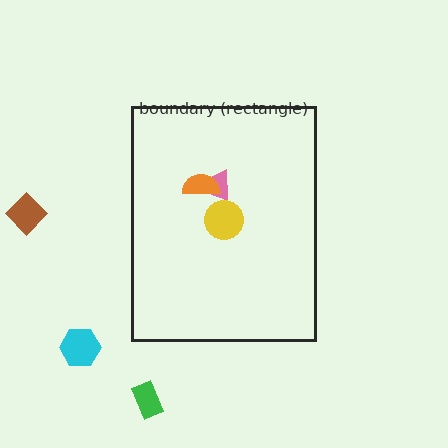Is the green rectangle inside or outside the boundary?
Outside.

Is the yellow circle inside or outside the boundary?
Inside.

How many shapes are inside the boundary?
3 inside, 3 outside.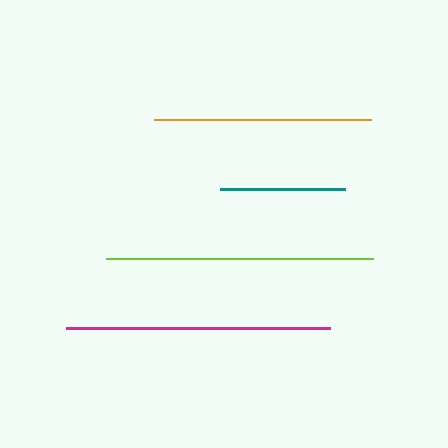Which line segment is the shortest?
The teal line is the shortest at approximately 125 pixels.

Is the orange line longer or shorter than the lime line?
The lime line is longer than the orange line.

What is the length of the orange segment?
The orange segment is approximately 218 pixels long.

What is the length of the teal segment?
The teal segment is approximately 125 pixels long.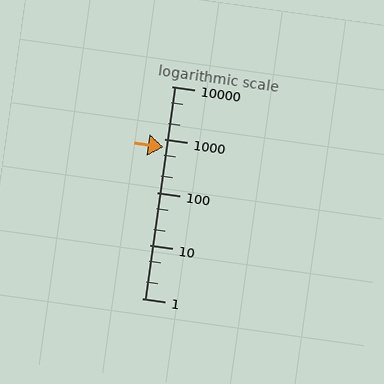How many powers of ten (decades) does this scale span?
The scale spans 4 decades, from 1 to 10000.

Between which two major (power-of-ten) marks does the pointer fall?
The pointer is between 100 and 1000.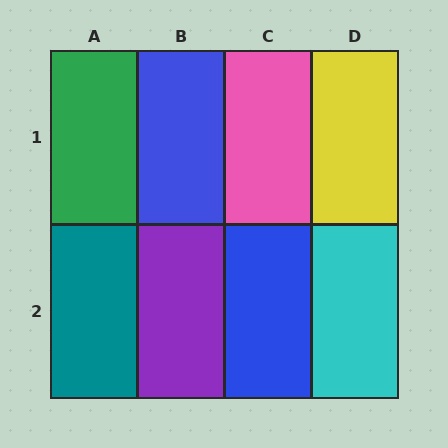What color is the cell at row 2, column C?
Blue.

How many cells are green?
1 cell is green.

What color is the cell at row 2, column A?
Teal.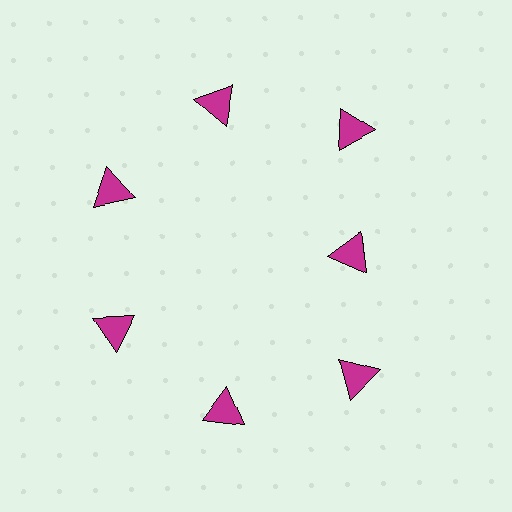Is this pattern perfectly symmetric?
No. The 7 magenta triangles are arranged in a ring, but one element near the 3 o'clock position is pulled inward toward the center, breaking the 7-fold rotational symmetry.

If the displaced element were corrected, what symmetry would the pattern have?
It would have 7-fold rotational symmetry — the pattern would map onto itself every 51 degrees.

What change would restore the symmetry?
The symmetry would be restored by moving it outward, back onto the ring so that all 7 triangles sit at equal angles and equal distance from the center.